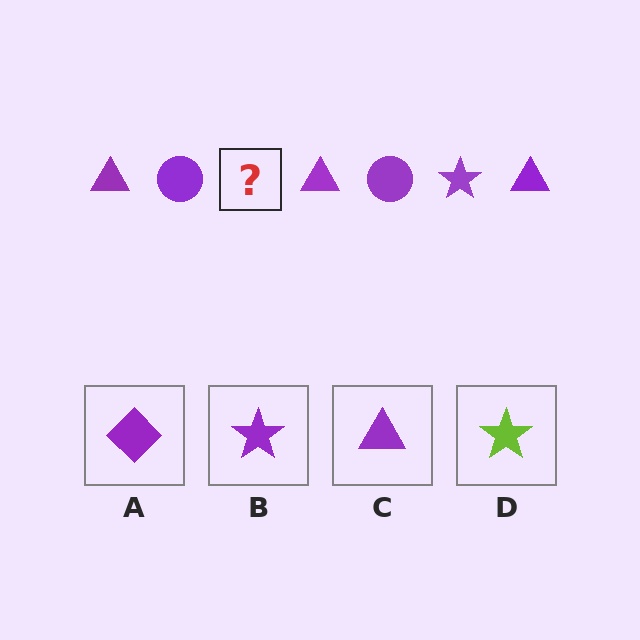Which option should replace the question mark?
Option B.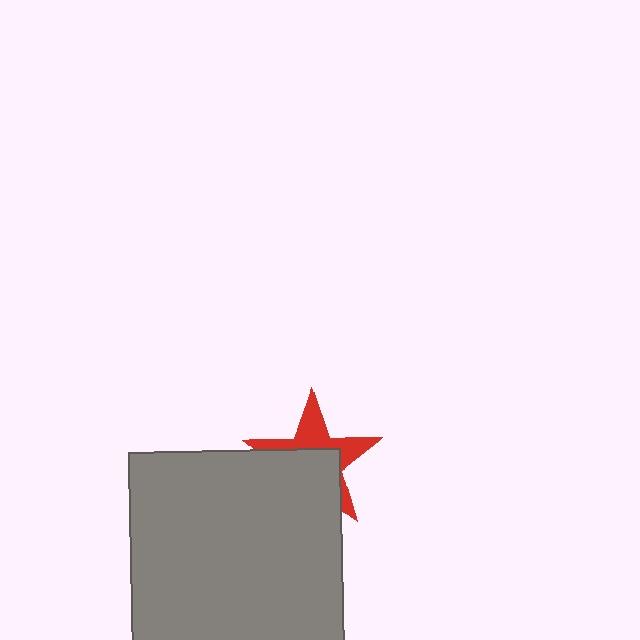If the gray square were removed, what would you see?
You would see the complete red star.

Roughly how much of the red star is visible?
A small part of it is visible (roughly 44%).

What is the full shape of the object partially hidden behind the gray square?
The partially hidden object is a red star.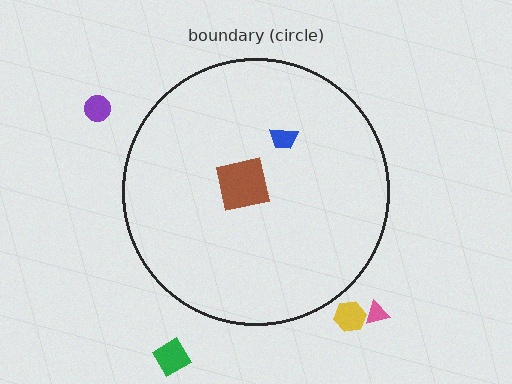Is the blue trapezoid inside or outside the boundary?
Inside.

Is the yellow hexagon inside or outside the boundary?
Outside.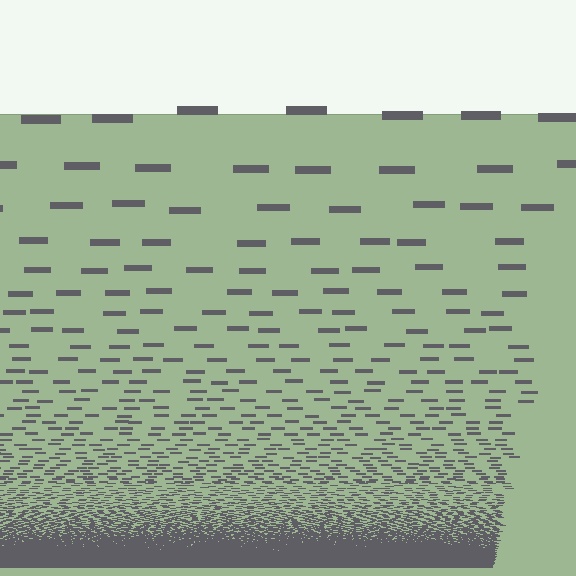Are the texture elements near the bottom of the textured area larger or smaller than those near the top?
Smaller. The gradient is inverted — elements near the bottom are smaller and denser.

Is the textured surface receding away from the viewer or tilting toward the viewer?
The surface appears to tilt toward the viewer. Texture elements get larger and sparser toward the top.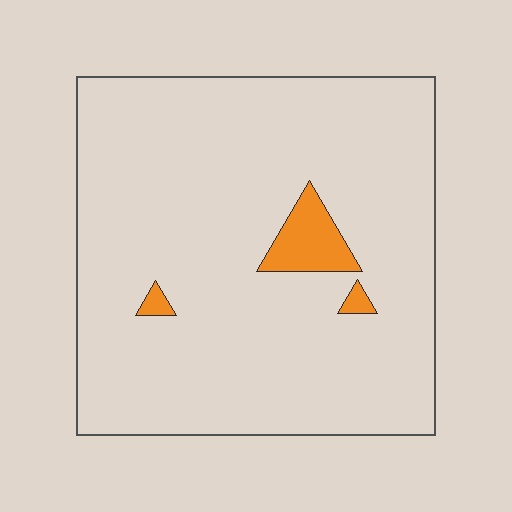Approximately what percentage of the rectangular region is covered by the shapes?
Approximately 5%.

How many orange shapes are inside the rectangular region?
3.